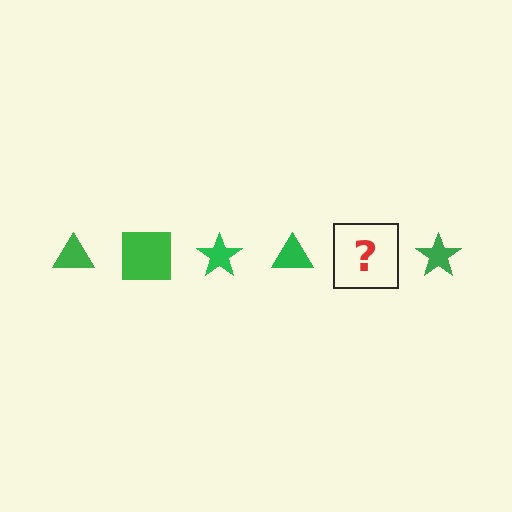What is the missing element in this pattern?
The missing element is a green square.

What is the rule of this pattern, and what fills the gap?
The rule is that the pattern cycles through triangle, square, star shapes in green. The gap should be filled with a green square.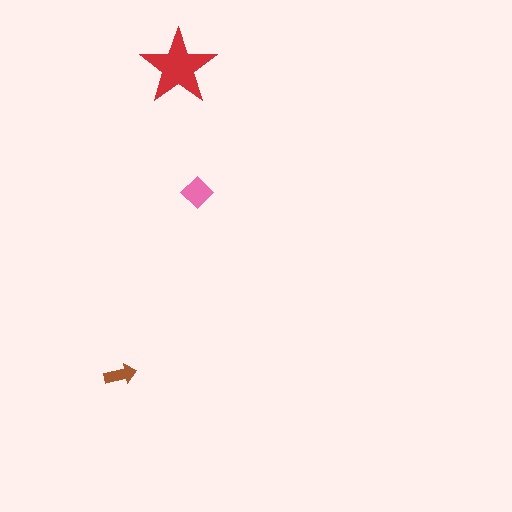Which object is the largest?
The red star.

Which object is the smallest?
The brown arrow.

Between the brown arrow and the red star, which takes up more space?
The red star.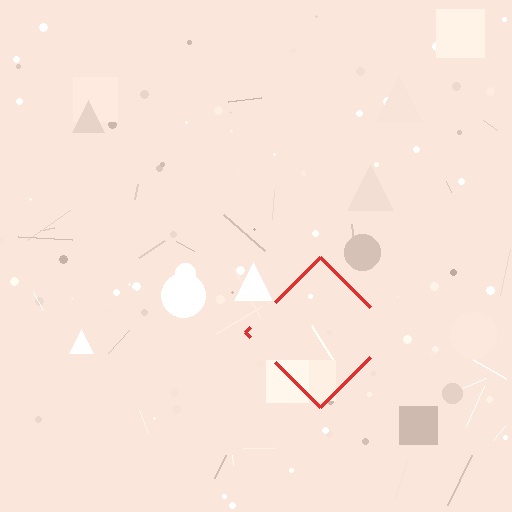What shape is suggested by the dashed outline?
The dashed outline suggests a diamond.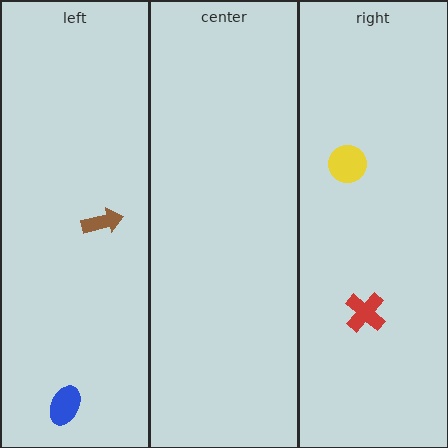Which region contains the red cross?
The right region.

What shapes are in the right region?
The red cross, the yellow circle.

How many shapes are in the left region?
2.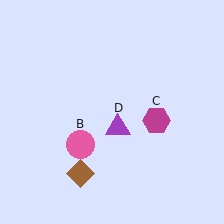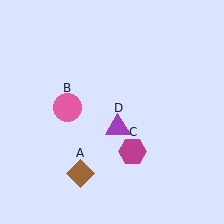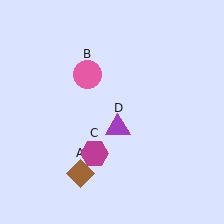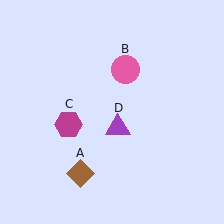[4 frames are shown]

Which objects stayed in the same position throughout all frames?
Brown diamond (object A) and purple triangle (object D) remained stationary.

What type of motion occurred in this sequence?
The pink circle (object B), magenta hexagon (object C) rotated clockwise around the center of the scene.